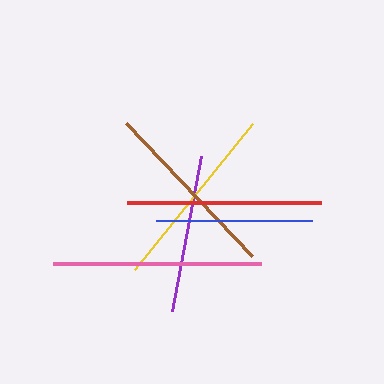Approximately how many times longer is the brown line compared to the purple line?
The brown line is approximately 1.2 times the length of the purple line.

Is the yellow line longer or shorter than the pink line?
The pink line is longer than the yellow line.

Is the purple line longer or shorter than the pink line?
The pink line is longer than the purple line.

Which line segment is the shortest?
The blue line is the shortest at approximately 156 pixels.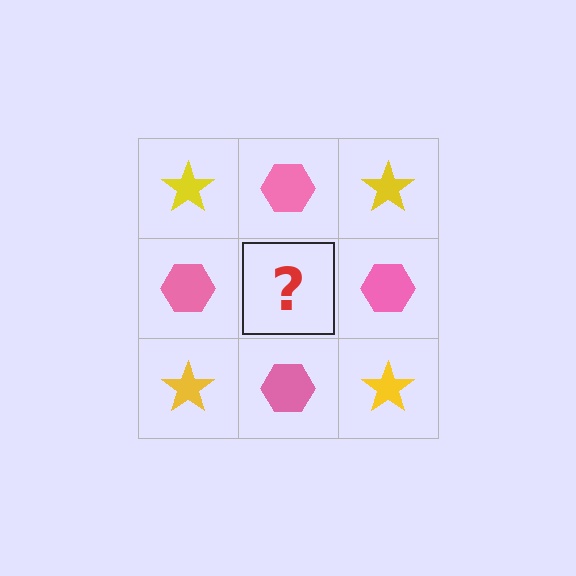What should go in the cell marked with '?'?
The missing cell should contain a yellow star.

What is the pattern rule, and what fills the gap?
The rule is that it alternates yellow star and pink hexagon in a checkerboard pattern. The gap should be filled with a yellow star.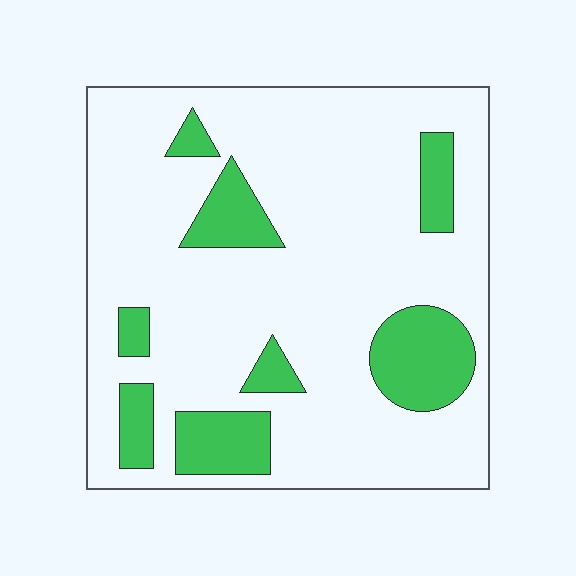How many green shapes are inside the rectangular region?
8.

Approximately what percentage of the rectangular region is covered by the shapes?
Approximately 20%.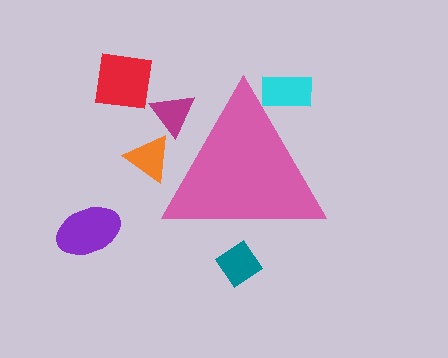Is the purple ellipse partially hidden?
No, the purple ellipse is fully visible.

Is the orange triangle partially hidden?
Yes, the orange triangle is partially hidden behind the pink triangle.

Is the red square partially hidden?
No, the red square is fully visible.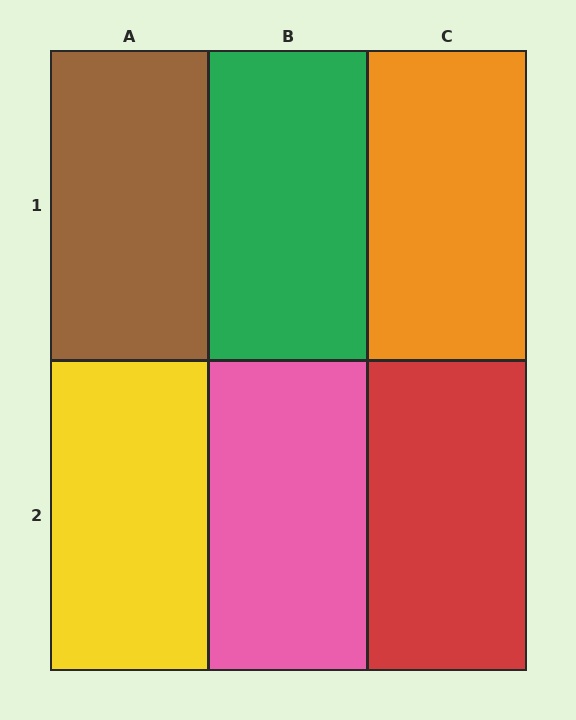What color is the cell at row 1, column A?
Brown.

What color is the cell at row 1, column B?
Green.